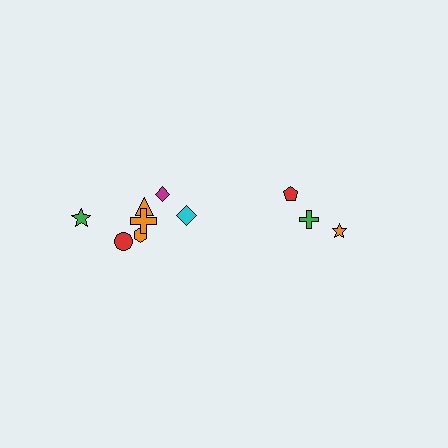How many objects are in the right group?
There are 3 objects.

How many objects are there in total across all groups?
There are 10 objects.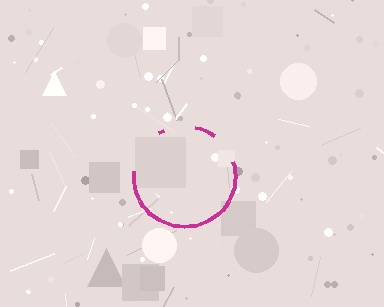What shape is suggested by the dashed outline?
The dashed outline suggests a circle.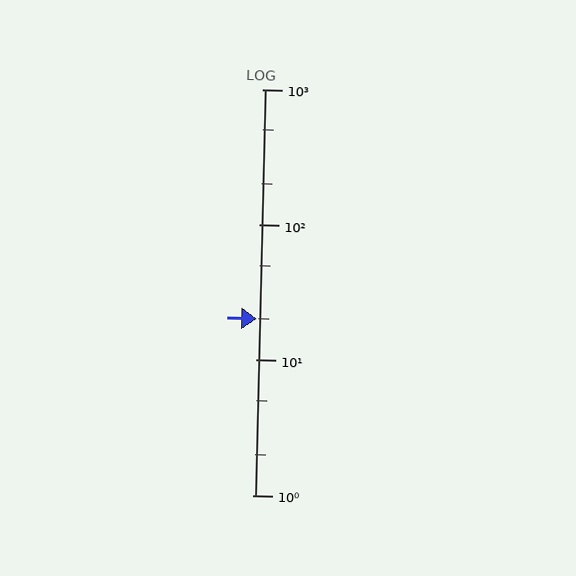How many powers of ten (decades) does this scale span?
The scale spans 3 decades, from 1 to 1000.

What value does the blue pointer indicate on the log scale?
The pointer indicates approximately 20.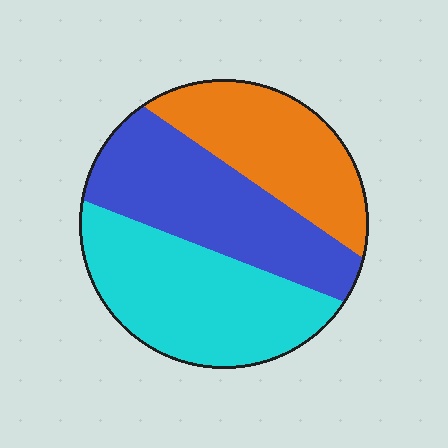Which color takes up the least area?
Orange, at roughly 30%.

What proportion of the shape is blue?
Blue covers 35% of the shape.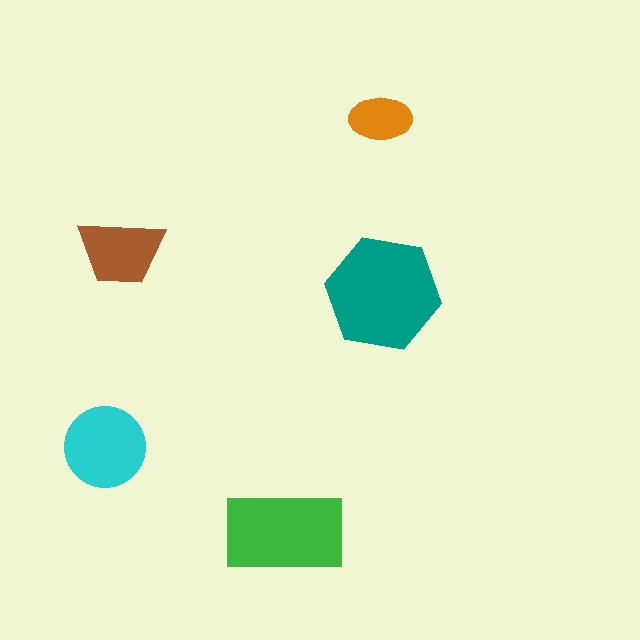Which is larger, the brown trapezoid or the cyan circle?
The cyan circle.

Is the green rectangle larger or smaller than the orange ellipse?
Larger.